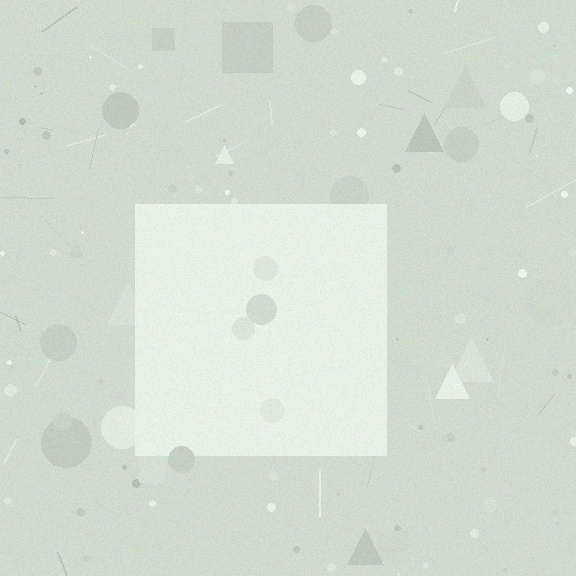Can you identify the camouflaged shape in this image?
The camouflaged shape is a square.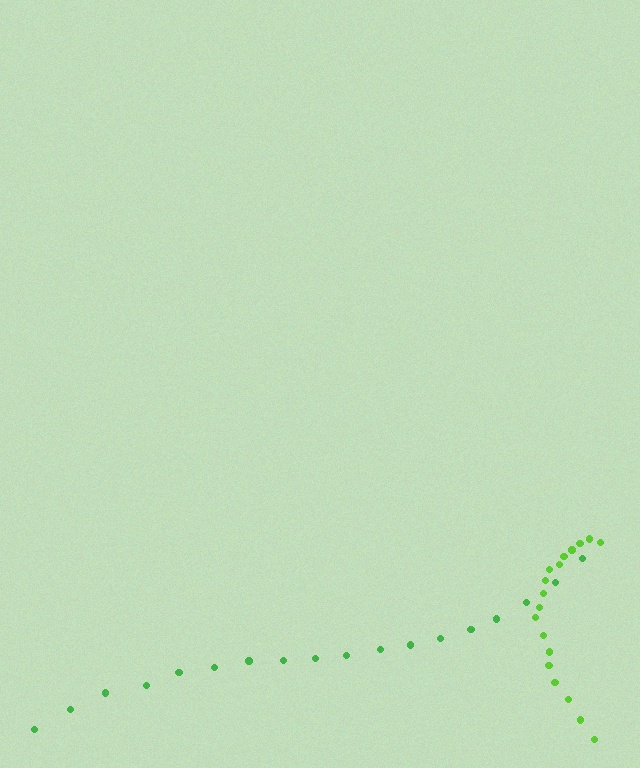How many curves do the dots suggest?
There are 2 distinct paths.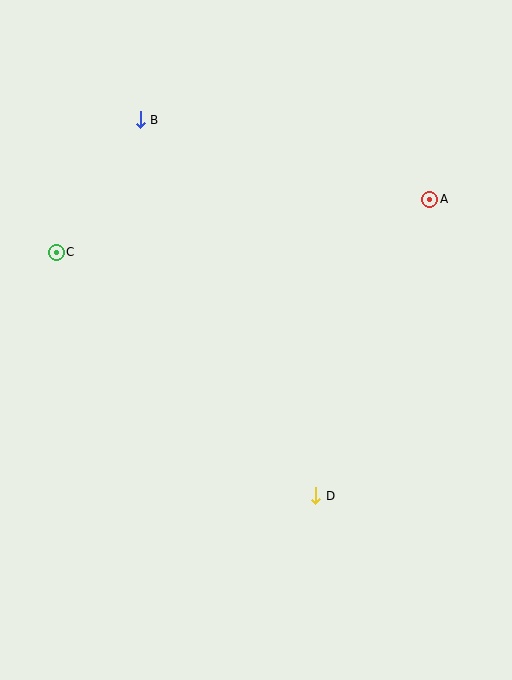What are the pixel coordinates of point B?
Point B is at (140, 120).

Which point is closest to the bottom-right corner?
Point D is closest to the bottom-right corner.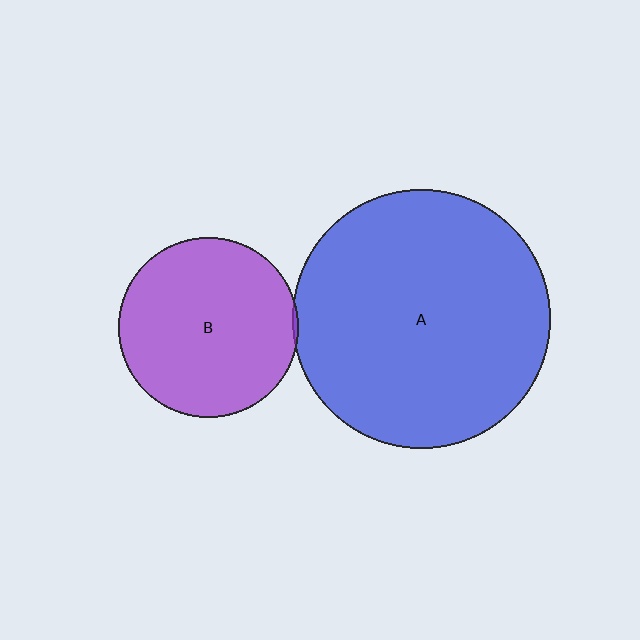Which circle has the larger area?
Circle A (blue).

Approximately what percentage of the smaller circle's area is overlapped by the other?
Approximately 5%.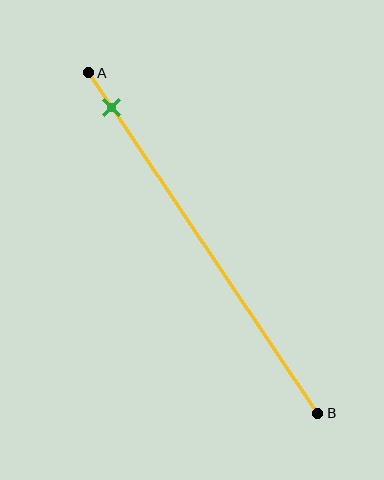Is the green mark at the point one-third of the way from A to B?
No, the mark is at about 10% from A, not at the 33% one-third point.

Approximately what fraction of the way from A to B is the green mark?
The green mark is approximately 10% of the way from A to B.